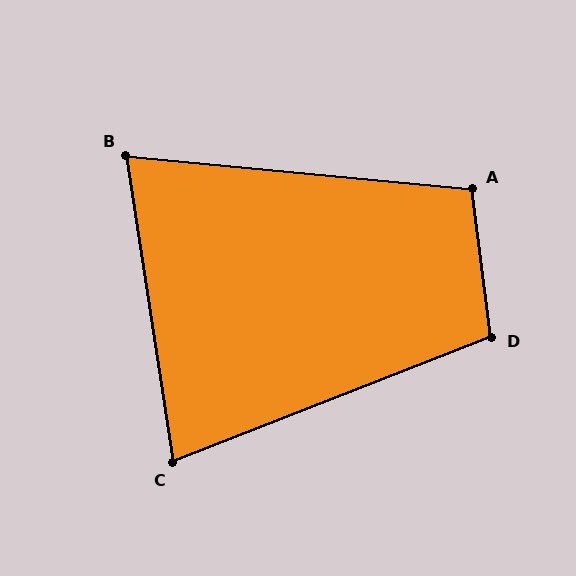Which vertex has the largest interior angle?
D, at approximately 104 degrees.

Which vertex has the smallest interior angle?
B, at approximately 76 degrees.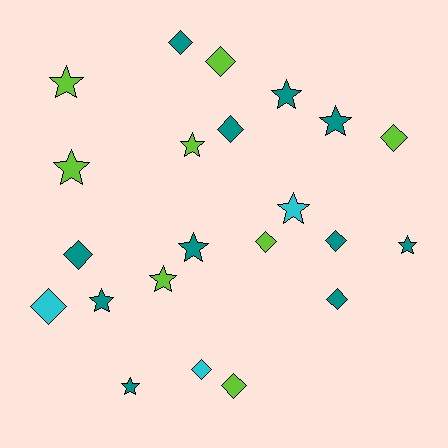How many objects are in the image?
There are 22 objects.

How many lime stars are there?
There are 4 lime stars.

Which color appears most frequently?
Teal, with 11 objects.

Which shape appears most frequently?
Diamond, with 11 objects.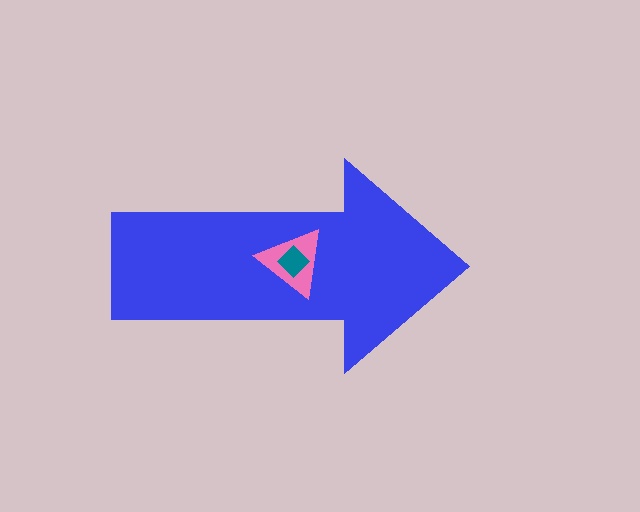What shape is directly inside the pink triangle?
The teal diamond.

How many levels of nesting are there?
3.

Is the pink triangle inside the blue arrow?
Yes.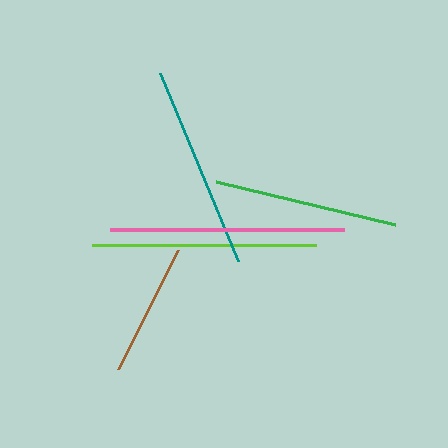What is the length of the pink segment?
The pink segment is approximately 234 pixels long.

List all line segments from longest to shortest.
From longest to shortest: pink, lime, teal, green, brown.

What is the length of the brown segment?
The brown segment is approximately 133 pixels long.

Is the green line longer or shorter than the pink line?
The pink line is longer than the green line.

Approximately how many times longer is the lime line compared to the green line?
The lime line is approximately 1.2 times the length of the green line.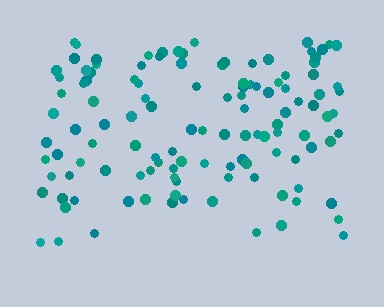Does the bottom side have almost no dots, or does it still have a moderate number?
Still a moderate number, just noticeably fewer than the top.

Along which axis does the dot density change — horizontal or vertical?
Vertical.